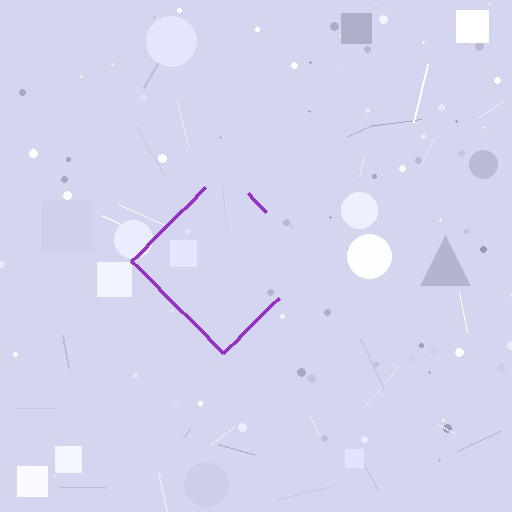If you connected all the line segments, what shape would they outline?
They would outline a diamond.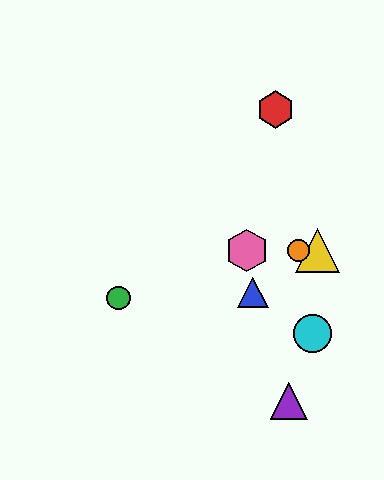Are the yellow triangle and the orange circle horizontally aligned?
Yes, both are at y≈250.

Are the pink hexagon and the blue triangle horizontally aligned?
No, the pink hexagon is at y≈250 and the blue triangle is at y≈292.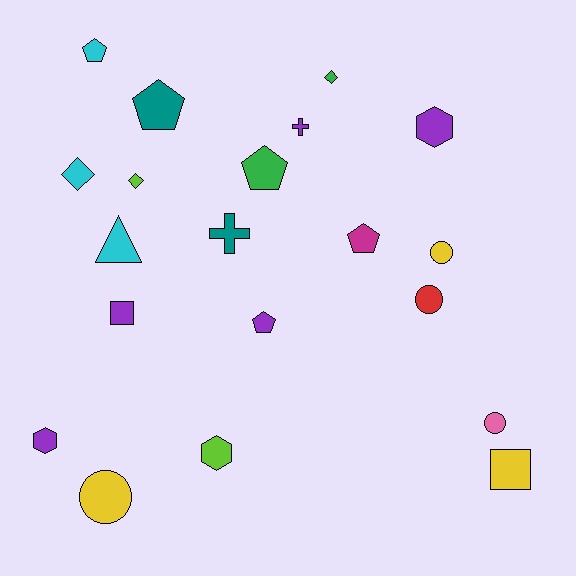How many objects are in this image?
There are 20 objects.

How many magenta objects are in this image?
There is 1 magenta object.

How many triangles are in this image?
There is 1 triangle.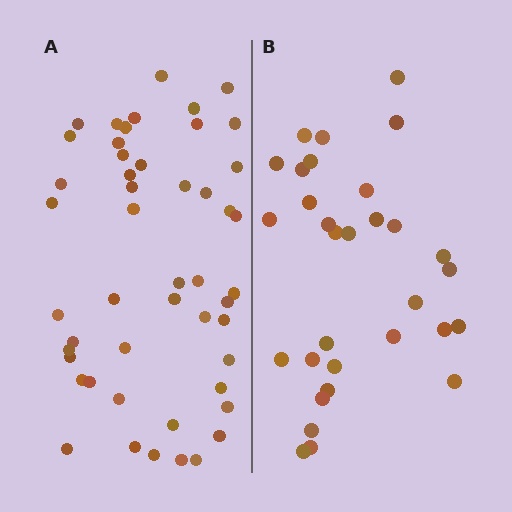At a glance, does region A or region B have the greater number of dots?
Region A (the left region) has more dots.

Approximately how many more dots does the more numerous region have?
Region A has approximately 20 more dots than region B.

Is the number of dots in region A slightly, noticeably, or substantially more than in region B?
Region A has substantially more. The ratio is roughly 1.6 to 1.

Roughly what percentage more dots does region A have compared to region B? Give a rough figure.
About 60% more.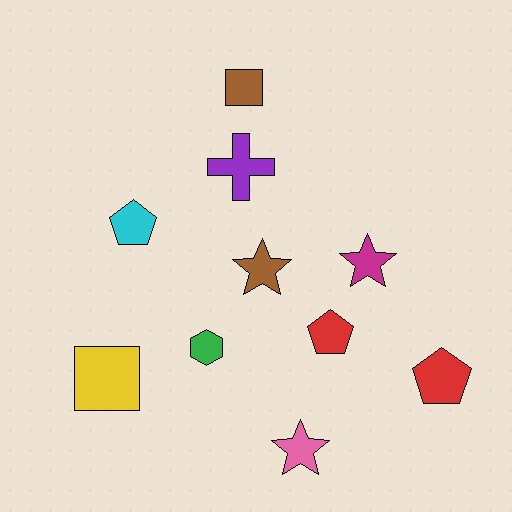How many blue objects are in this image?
There are no blue objects.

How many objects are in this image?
There are 10 objects.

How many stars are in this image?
There are 3 stars.